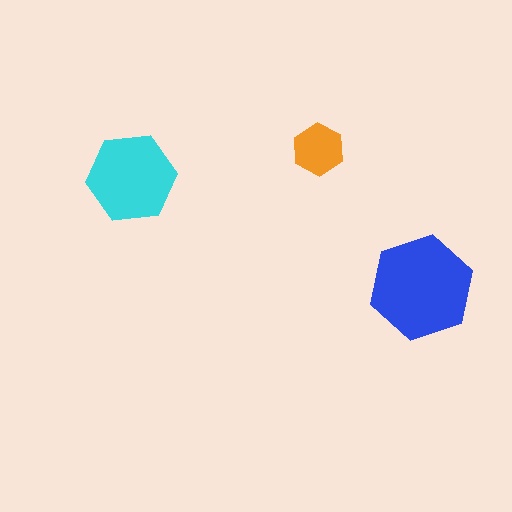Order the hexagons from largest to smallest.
the blue one, the cyan one, the orange one.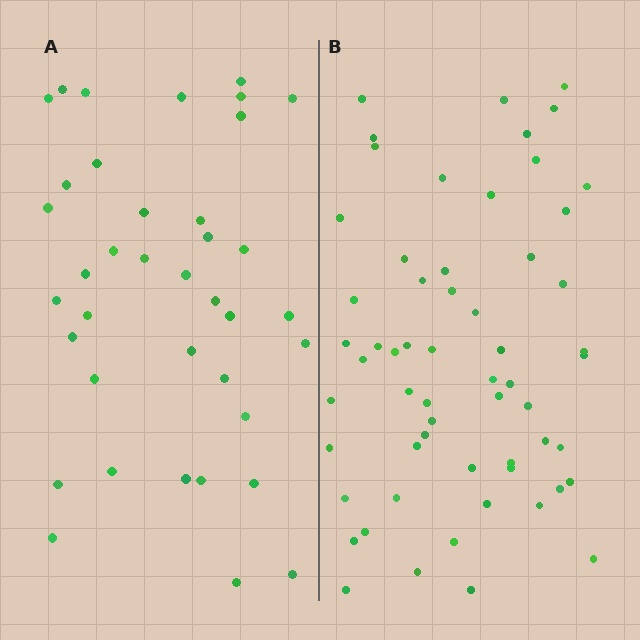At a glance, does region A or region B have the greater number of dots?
Region B (the right region) has more dots.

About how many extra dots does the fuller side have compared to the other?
Region B has approximately 20 more dots than region A.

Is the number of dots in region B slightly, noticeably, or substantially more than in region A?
Region B has substantially more. The ratio is roughly 1.6 to 1.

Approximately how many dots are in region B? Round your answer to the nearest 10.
About 60 dots. (The exact count is 59, which rounds to 60.)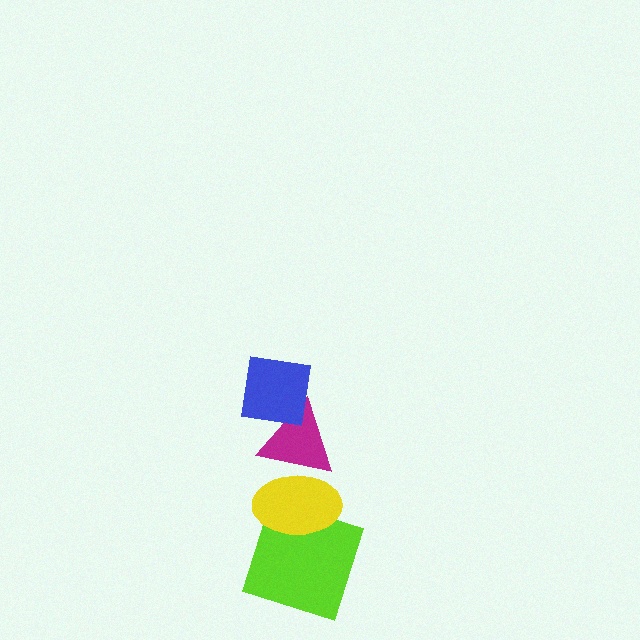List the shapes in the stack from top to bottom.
From top to bottom: the blue square, the magenta triangle, the yellow ellipse, the lime square.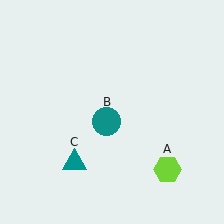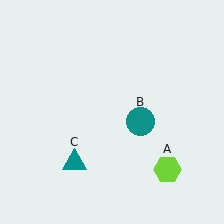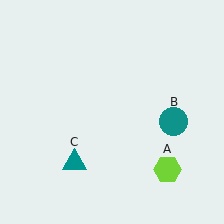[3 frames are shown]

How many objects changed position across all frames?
1 object changed position: teal circle (object B).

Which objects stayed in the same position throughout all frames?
Lime hexagon (object A) and teal triangle (object C) remained stationary.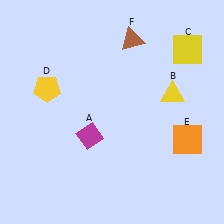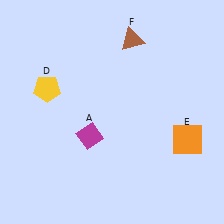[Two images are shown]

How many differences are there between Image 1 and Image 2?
There are 2 differences between the two images.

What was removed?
The yellow triangle (B), the yellow square (C) were removed in Image 2.